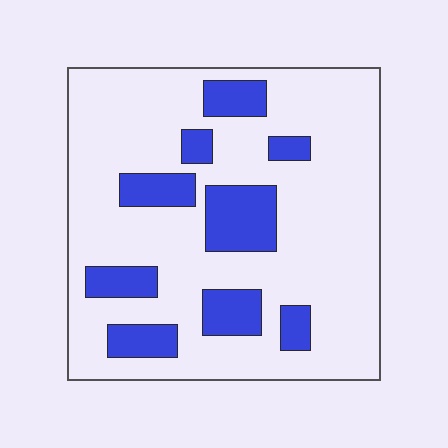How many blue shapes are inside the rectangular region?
9.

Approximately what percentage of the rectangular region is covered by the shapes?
Approximately 20%.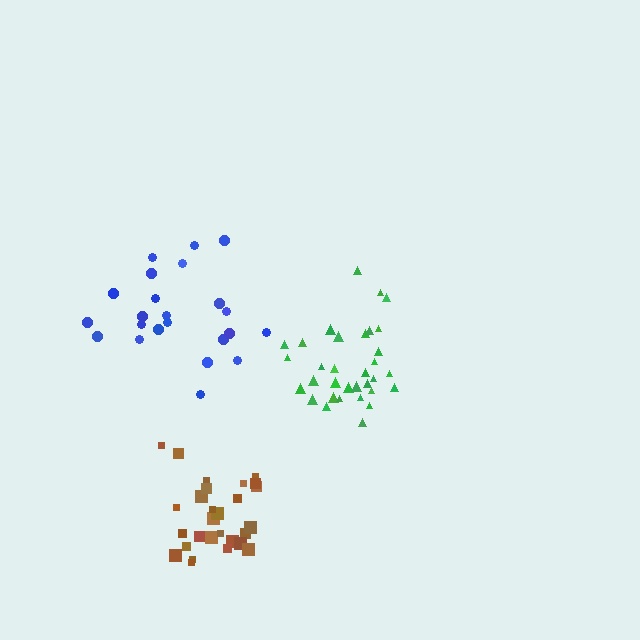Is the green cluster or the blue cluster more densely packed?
Green.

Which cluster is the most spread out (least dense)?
Blue.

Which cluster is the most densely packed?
Brown.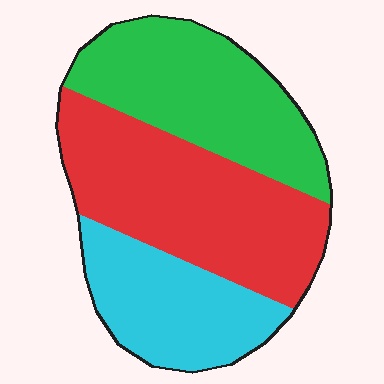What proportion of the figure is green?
Green covers about 35% of the figure.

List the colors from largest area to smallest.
From largest to smallest: red, green, cyan.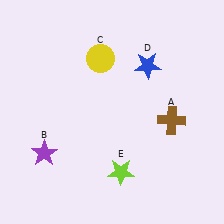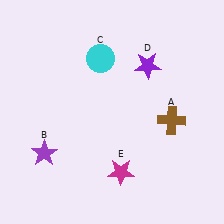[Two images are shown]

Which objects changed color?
C changed from yellow to cyan. D changed from blue to purple. E changed from lime to magenta.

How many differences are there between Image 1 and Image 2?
There are 3 differences between the two images.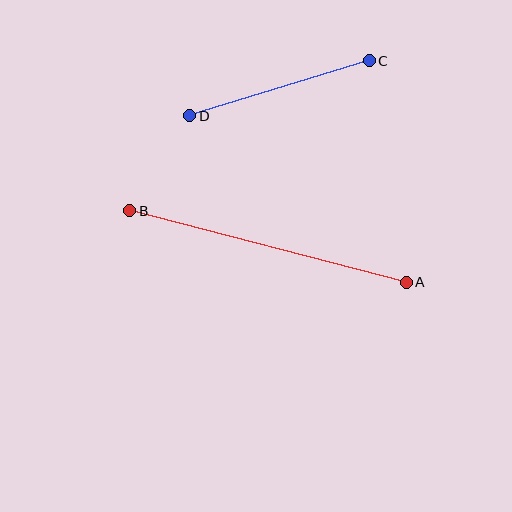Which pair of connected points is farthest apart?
Points A and B are farthest apart.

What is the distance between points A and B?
The distance is approximately 286 pixels.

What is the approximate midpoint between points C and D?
The midpoint is at approximately (279, 88) pixels.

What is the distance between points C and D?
The distance is approximately 188 pixels.